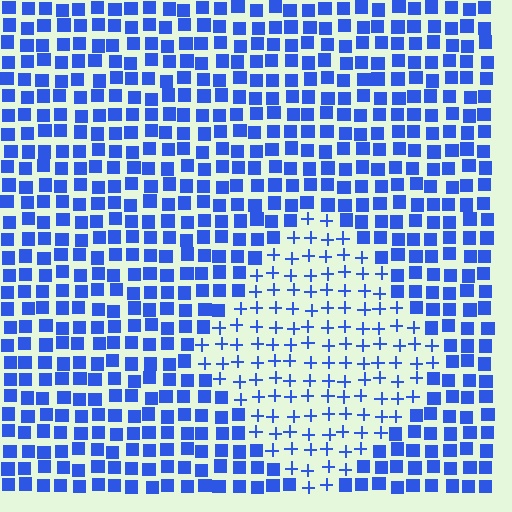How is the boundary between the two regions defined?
The boundary is defined by a change in element shape: plus signs inside vs. squares outside. All elements share the same color and spacing.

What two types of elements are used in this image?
The image uses plus signs inside the diamond region and squares outside it.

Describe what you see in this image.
The image is filled with small blue elements arranged in a uniform grid. A diamond-shaped region contains plus signs, while the surrounding area contains squares. The boundary is defined purely by the change in element shape.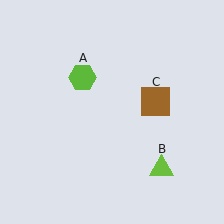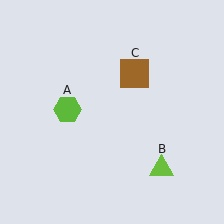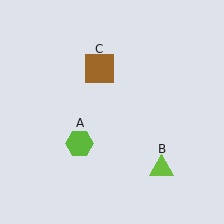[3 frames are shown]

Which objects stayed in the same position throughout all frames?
Lime triangle (object B) remained stationary.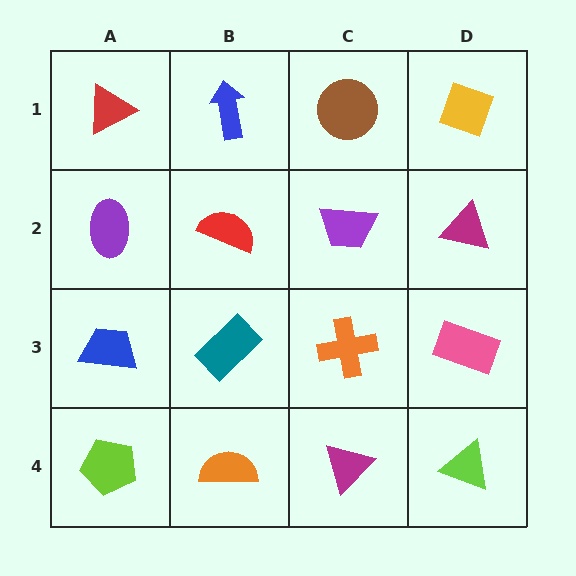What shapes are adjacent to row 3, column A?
A purple ellipse (row 2, column A), a lime pentagon (row 4, column A), a teal rectangle (row 3, column B).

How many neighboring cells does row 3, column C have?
4.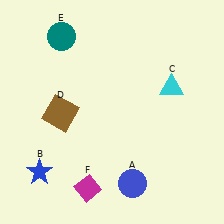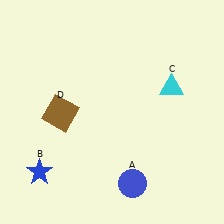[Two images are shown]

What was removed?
The magenta diamond (F), the teal circle (E) were removed in Image 2.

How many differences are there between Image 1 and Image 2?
There are 2 differences between the two images.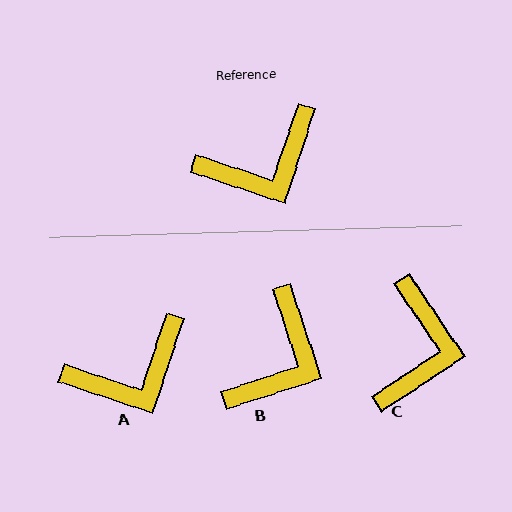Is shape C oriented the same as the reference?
No, it is off by about 52 degrees.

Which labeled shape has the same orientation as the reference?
A.